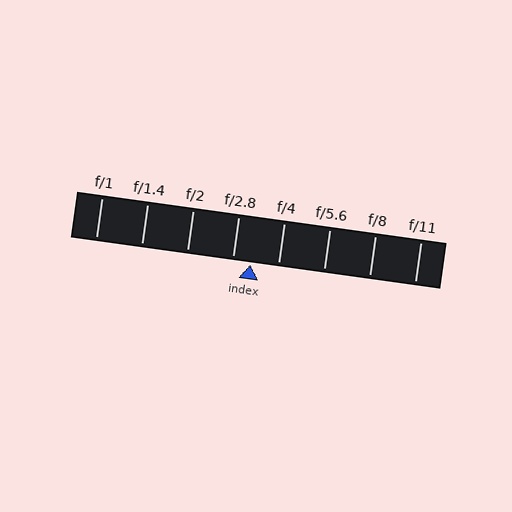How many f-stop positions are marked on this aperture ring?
There are 8 f-stop positions marked.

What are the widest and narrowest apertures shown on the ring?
The widest aperture shown is f/1 and the narrowest is f/11.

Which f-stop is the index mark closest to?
The index mark is closest to f/2.8.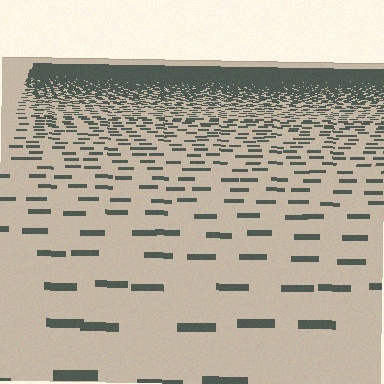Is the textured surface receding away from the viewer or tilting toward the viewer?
The surface is receding away from the viewer. Texture elements get smaller and denser toward the top.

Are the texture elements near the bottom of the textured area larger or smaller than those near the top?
Larger. Near the bottom, elements are closer to the viewer and appear at a bigger on-screen size.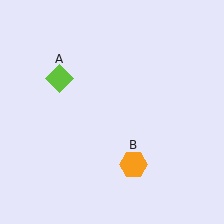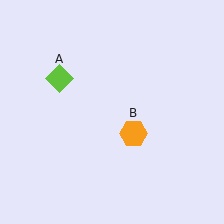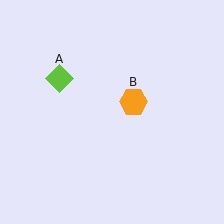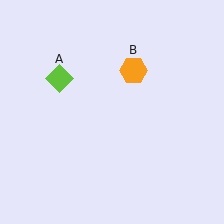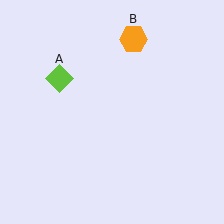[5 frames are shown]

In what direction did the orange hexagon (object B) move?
The orange hexagon (object B) moved up.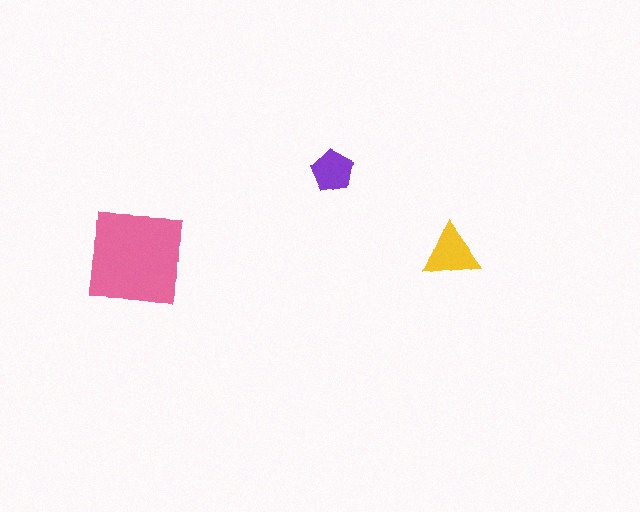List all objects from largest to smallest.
The pink square, the yellow triangle, the purple pentagon.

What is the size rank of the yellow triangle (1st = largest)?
2nd.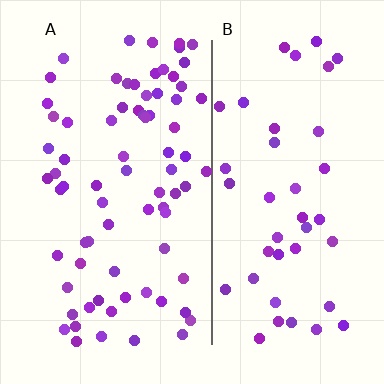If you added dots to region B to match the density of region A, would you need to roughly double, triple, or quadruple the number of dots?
Approximately double.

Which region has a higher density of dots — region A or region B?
A (the left).